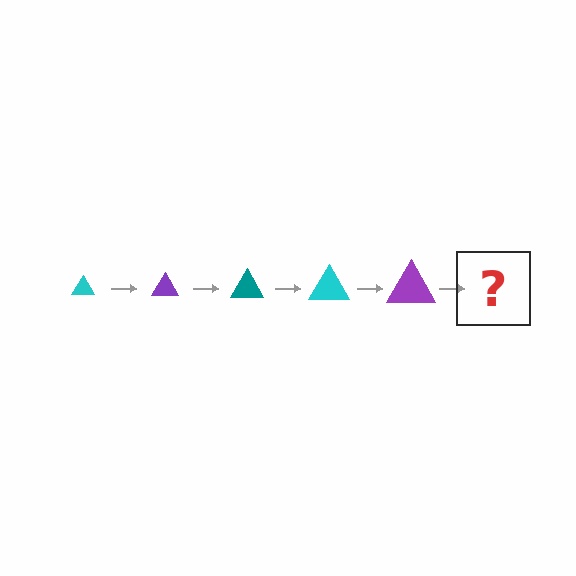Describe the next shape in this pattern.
It should be a teal triangle, larger than the previous one.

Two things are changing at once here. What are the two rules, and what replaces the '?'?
The two rules are that the triangle grows larger each step and the color cycles through cyan, purple, and teal. The '?' should be a teal triangle, larger than the previous one.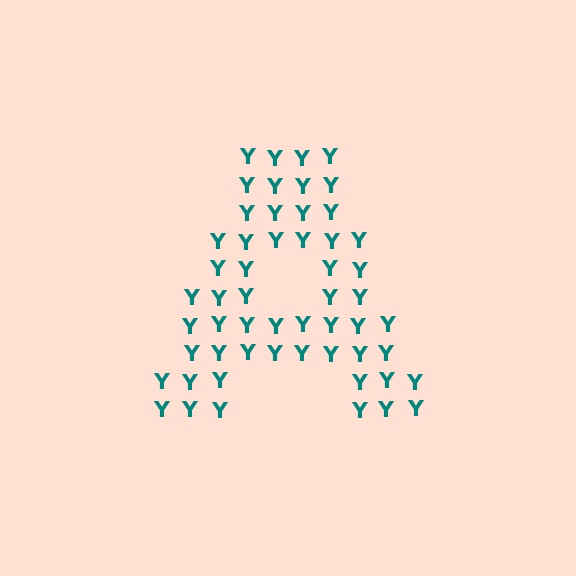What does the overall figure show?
The overall figure shows the letter A.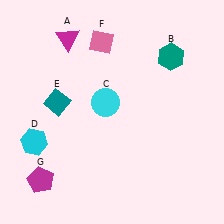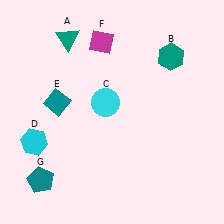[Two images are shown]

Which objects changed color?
A changed from magenta to teal. F changed from pink to magenta. G changed from magenta to teal.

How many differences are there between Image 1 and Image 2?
There are 3 differences between the two images.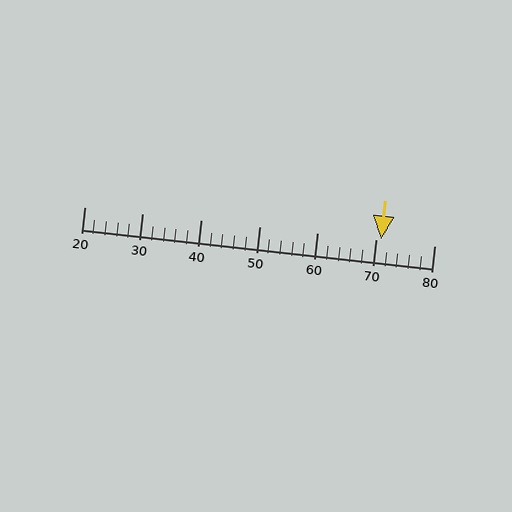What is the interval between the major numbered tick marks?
The major tick marks are spaced 10 units apart.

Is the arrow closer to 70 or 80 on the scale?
The arrow is closer to 70.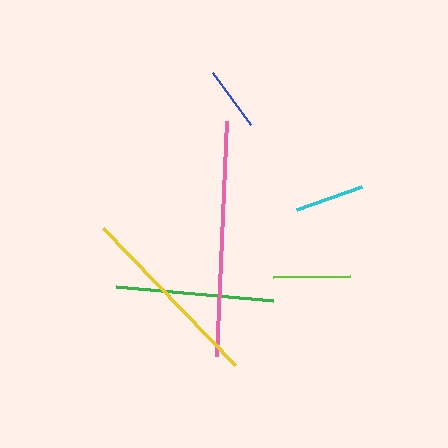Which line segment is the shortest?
The blue line is the shortest at approximately 65 pixels.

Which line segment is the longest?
The pink line is the longest at approximately 235 pixels.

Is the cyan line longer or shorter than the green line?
The green line is longer than the cyan line.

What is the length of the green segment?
The green segment is approximately 158 pixels long.